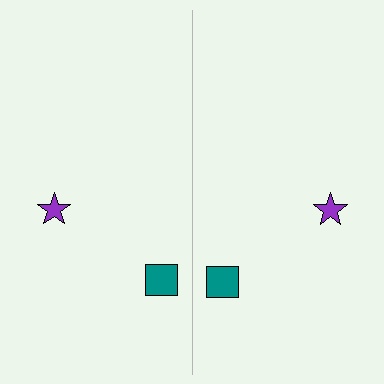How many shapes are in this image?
There are 4 shapes in this image.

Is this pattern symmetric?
Yes, this pattern has bilateral (reflection) symmetry.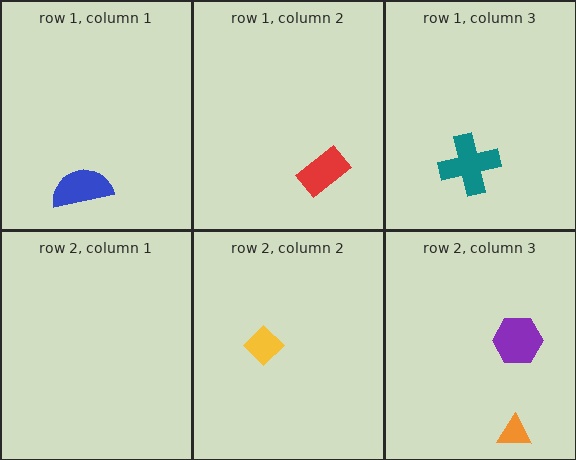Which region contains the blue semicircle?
The row 1, column 1 region.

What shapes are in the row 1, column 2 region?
The red rectangle.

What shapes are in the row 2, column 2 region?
The yellow diamond.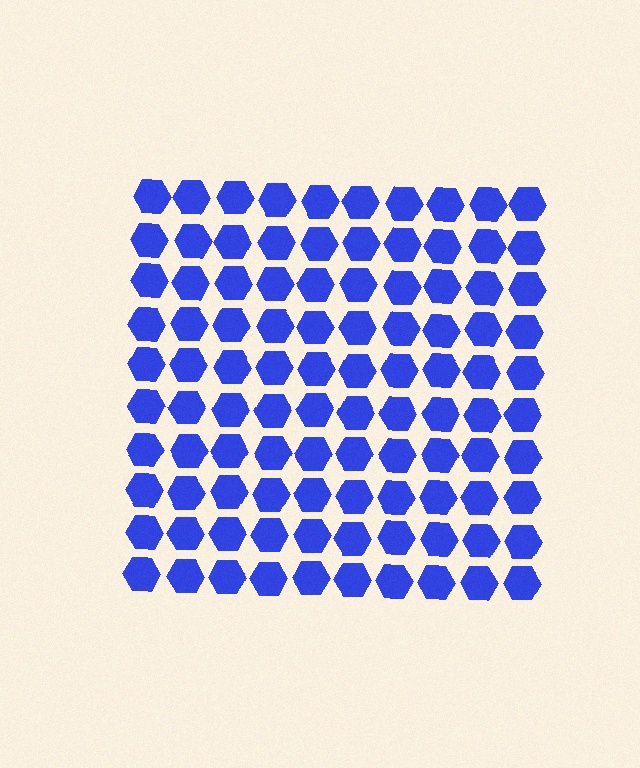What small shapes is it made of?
It is made of small hexagons.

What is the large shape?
The large shape is a square.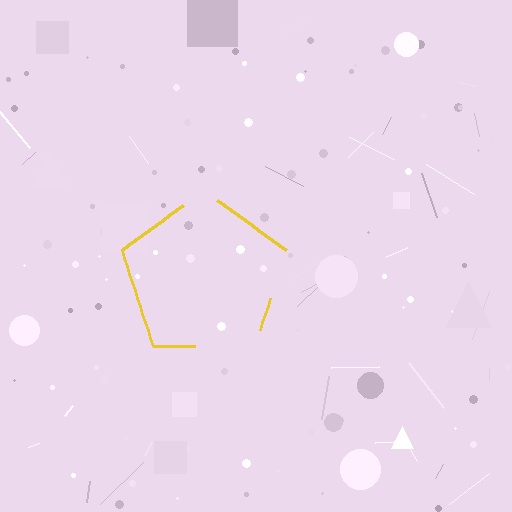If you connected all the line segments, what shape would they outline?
They would outline a pentagon.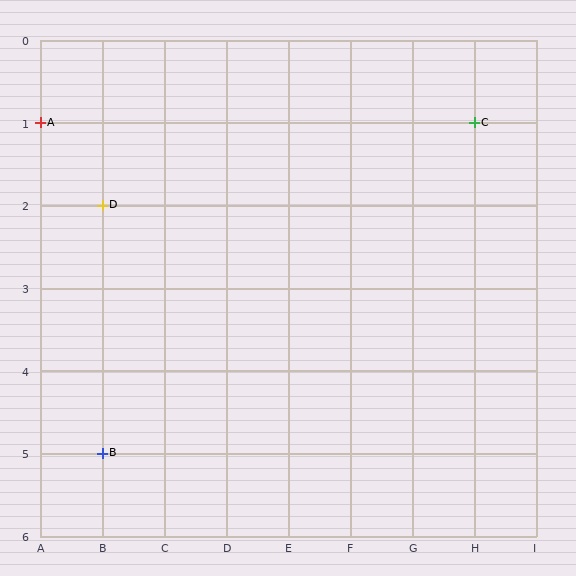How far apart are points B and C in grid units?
Points B and C are 6 columns and 4 rows apart (about 7.2 grid units diagonally).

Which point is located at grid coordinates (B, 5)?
Point B is at (B, 5).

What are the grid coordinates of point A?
Point A is at grid coordinates (A, 1).